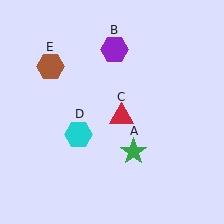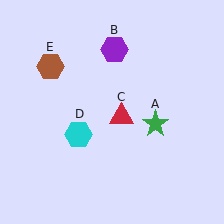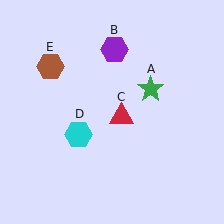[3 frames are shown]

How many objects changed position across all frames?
1 object changed position: green star (object A).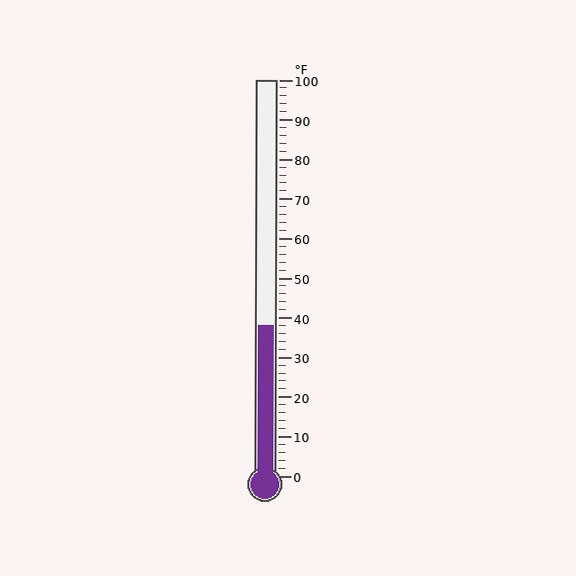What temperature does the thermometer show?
The thermometer shows approximately 38°F.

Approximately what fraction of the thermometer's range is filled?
The thermometer is filled to approximately 40% of its range.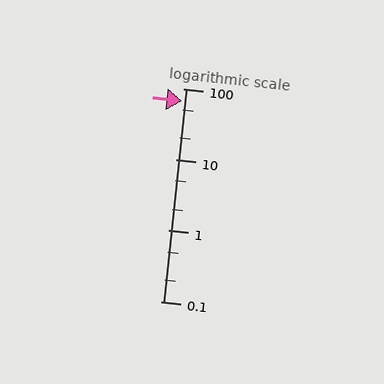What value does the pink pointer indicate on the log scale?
The pointer indicates approximately 67.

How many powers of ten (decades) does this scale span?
The scale spans 3 decades, from 0.1 to 100.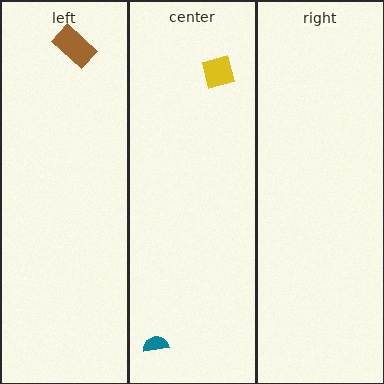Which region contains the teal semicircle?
The center region.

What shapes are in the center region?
The yellow square, the teal semicircle.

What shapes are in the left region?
The brown rectangle.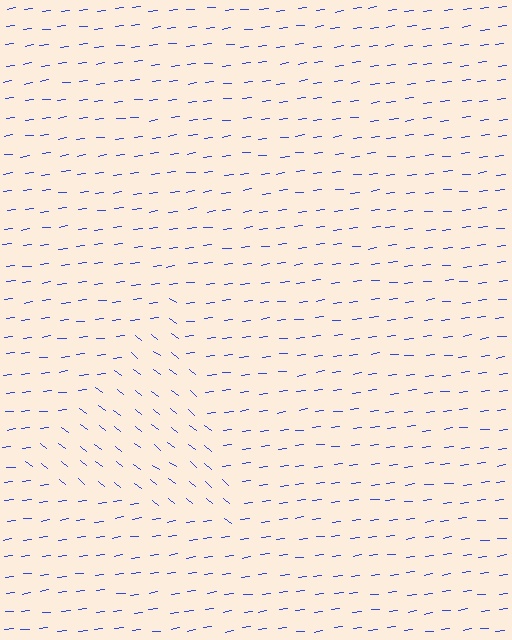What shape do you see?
I see a triangle.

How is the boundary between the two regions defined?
The boundary is defined purely by a change in line orientation (approximately 45 degrees difference). All lines are the same color and thickness.